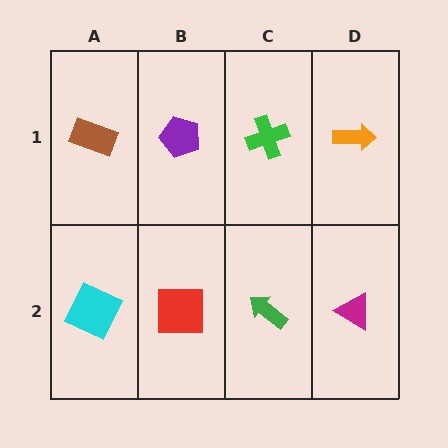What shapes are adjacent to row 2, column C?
A green cross (row 1, column C), a red square (row 2, column B), a magenta triangle (row 2, column D).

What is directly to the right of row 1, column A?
A purple pentagon.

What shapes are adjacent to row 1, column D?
A magenta triangle (row 2, column D), a green cross (row 1, column C).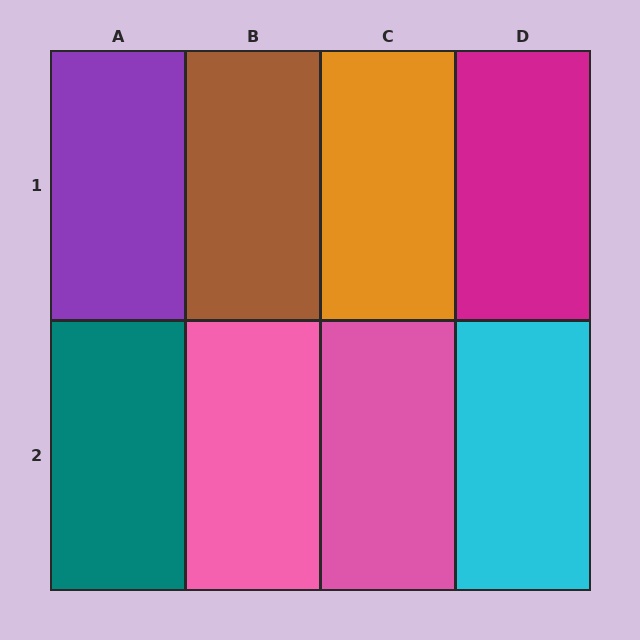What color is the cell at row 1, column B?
Brown.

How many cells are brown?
1 cell is brown.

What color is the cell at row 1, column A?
Purple.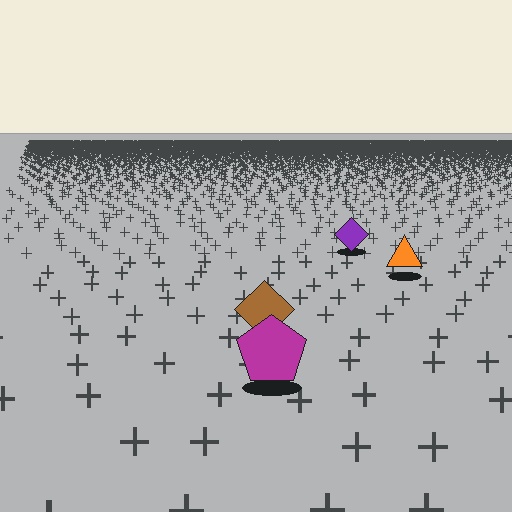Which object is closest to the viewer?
The magenta pentagon is closest. The texture marks near it are larger and more spread out.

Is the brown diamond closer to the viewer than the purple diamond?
Yes. The brown diamond is closer — you can tell from the texture gradient: the ground texture is coarser near it.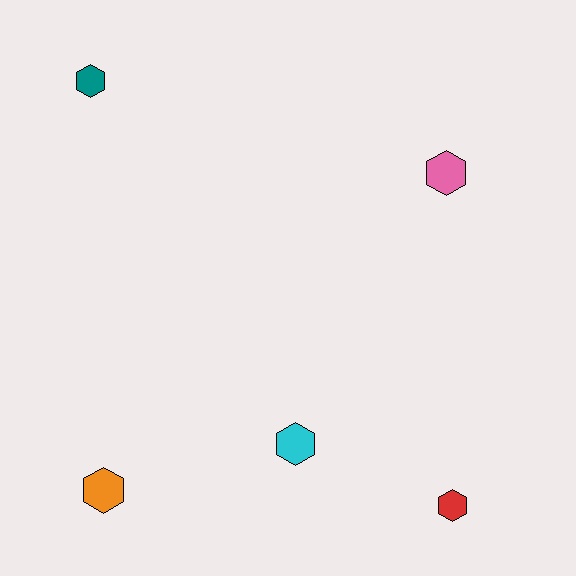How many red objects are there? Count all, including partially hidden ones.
There is 1 red object.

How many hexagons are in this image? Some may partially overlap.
There are 5 hexagons.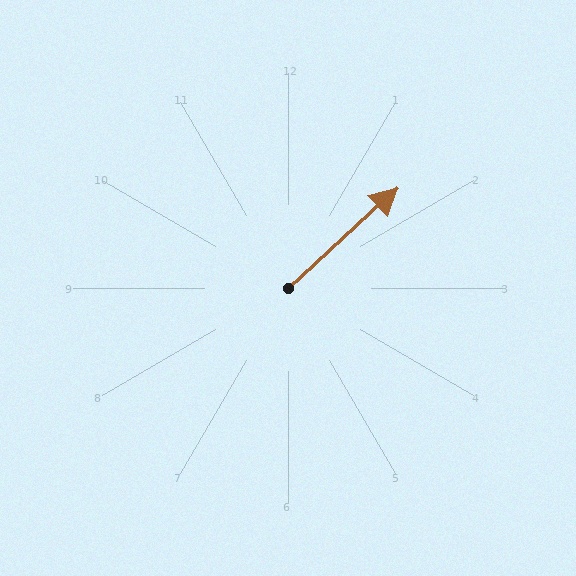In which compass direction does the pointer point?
Northeast.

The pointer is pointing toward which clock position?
Roughly 2 o'clock.